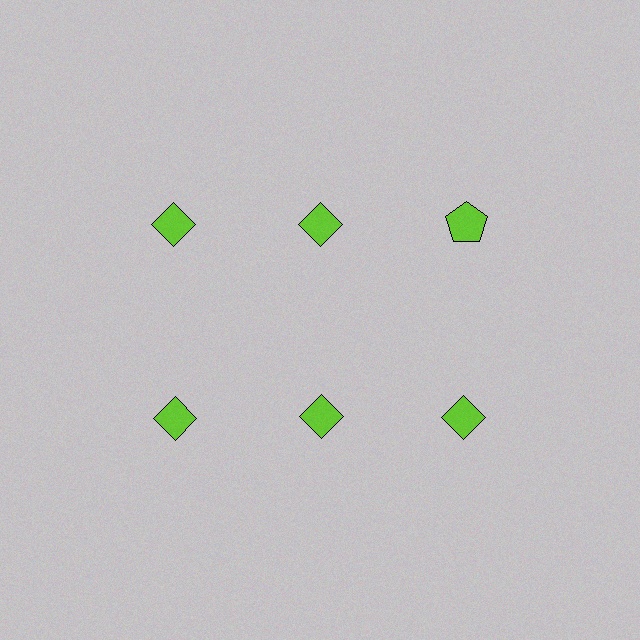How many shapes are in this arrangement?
There are 6 shapes arranged in a grid pattern.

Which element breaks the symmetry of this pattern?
The lime pentagon in the top row, center column breaks the symmetry. All other shapes are lime diamonds.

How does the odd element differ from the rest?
It has a different shape: pentagon instead of diamond.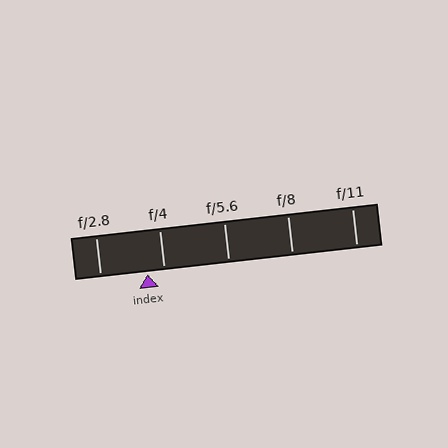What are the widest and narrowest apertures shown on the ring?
The widest aperture shown is f/2.8 and the narrowest is f/11.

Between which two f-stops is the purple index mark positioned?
The index mark is between f/2.8 and f/4.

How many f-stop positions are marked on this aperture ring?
There are 5 f-stop positions marked.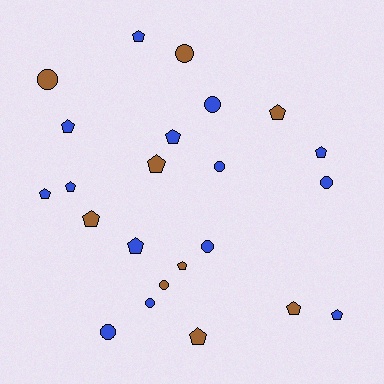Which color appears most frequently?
Blue, with 14 objects.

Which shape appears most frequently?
Pentagon, with 14 objects.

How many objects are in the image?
There are 23 objects.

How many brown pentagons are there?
There are 6 brown pentagons.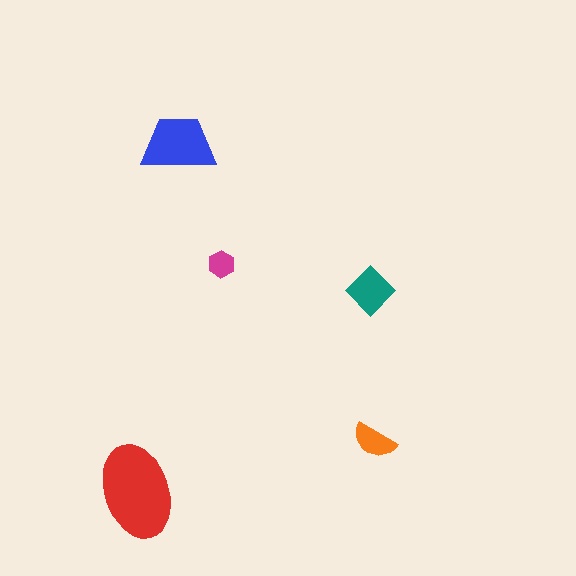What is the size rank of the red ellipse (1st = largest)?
1st.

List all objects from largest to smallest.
The red ellipse, the blue trapezoid, the teal diamond, the orange semicircle, the magenta hexagon.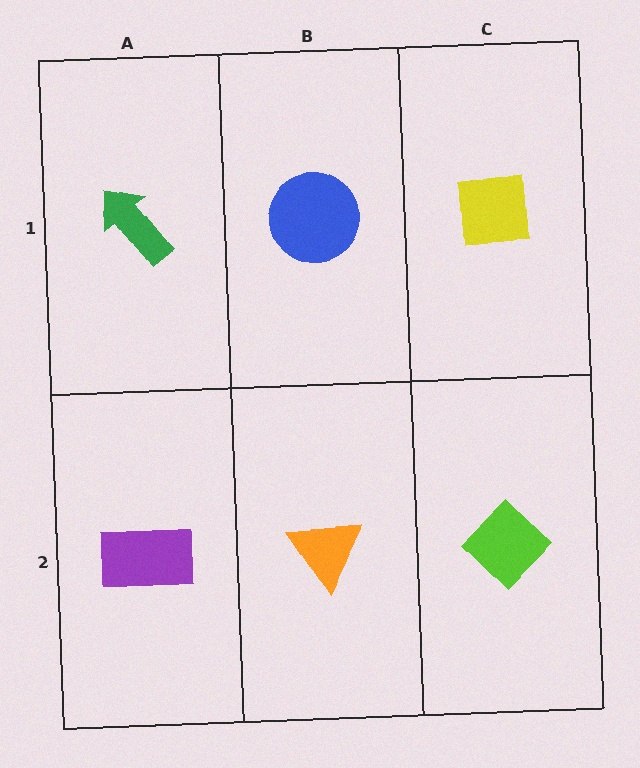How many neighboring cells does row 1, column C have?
2.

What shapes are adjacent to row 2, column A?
A green arrow (row 1, column A), an orange triangle (row 2, column B).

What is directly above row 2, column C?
A yellow square.